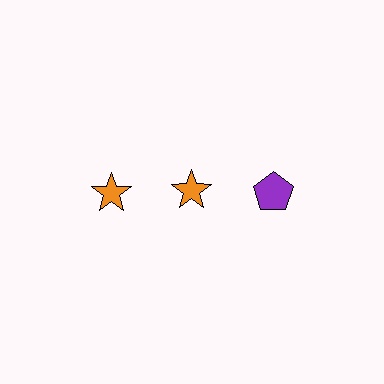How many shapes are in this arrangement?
There are 3 shapes arranged in a grid pattern.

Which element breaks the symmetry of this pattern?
The purple pentagon in the top row, center column breaks the symmetry. All other shapes are orange stars.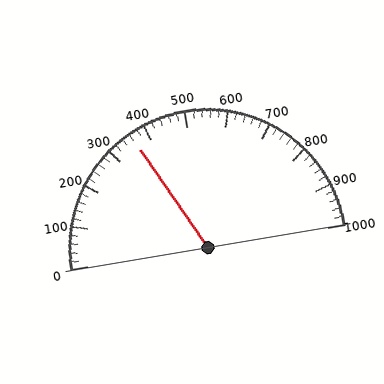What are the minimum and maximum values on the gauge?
The gauge ranges from 0 to 1000.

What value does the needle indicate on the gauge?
The needle indicates approximately 360.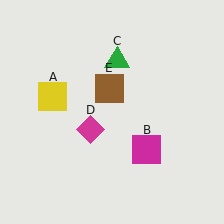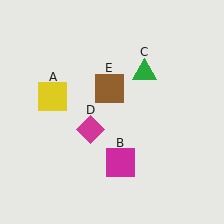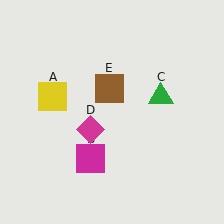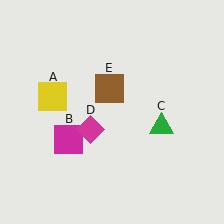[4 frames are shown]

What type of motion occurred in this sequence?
The magenta square (object B), green triangle (object C) rotated clockwise around the center of the scene.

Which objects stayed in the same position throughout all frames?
Yellow square (object A) and magenta diamond (object D) and brown square (object E) remained stationary.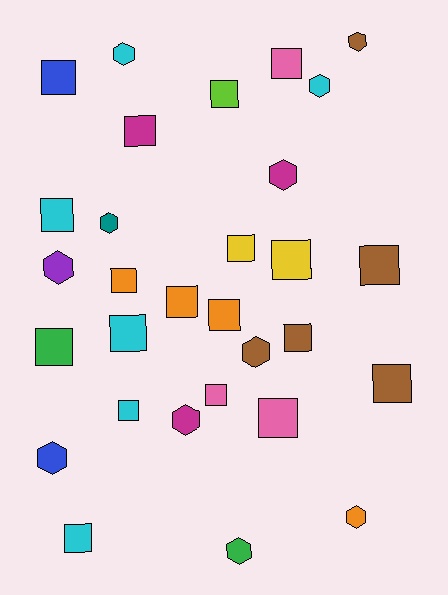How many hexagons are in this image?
There are 11 hexagons.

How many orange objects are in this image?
There are 4 orange objects.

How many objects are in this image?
There are 30 objects.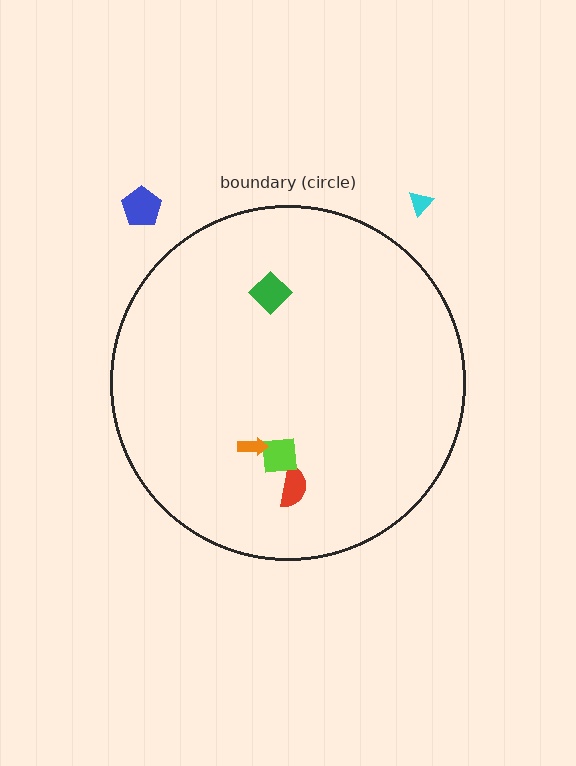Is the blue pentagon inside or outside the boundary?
Outside.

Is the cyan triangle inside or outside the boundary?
Outside.